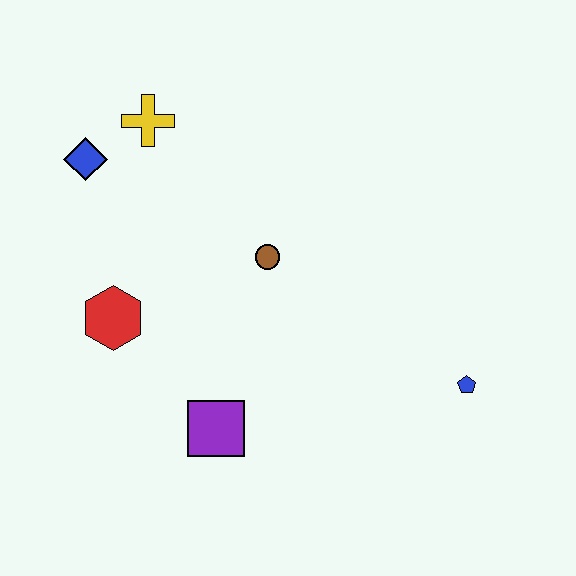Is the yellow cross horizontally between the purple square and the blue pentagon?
No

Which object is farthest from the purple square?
The yellow cross is farthest from the purple square.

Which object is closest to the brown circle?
The red hexagon is closest to the brown circle.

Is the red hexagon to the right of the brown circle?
No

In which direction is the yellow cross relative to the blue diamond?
The yellow cross is to the right of the blue diamond.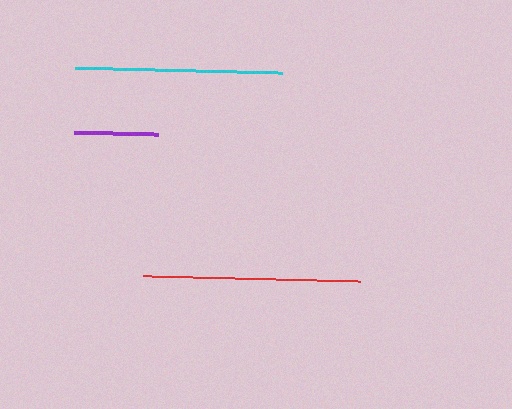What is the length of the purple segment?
The purple segment is approximately 84 pixels long.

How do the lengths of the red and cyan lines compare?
The red and cyan lines are approximately the same length.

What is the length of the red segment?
The red segment is approximately 216 pixels long.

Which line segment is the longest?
The red line is the longest at approximately 216 pixels.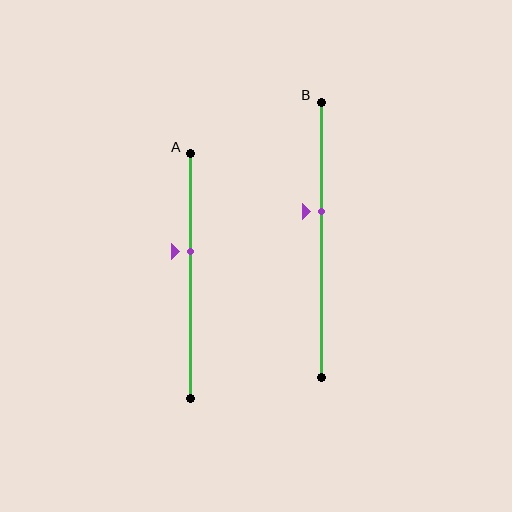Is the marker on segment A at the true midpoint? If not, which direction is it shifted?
No, the marker on segment A is shifted upward by about 10% of the segment length.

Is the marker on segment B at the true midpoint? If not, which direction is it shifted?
No, the marker on segment B is shifted upward by about 10% of the segment length.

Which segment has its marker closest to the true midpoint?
Segment A has its marker closest to the true midpoint.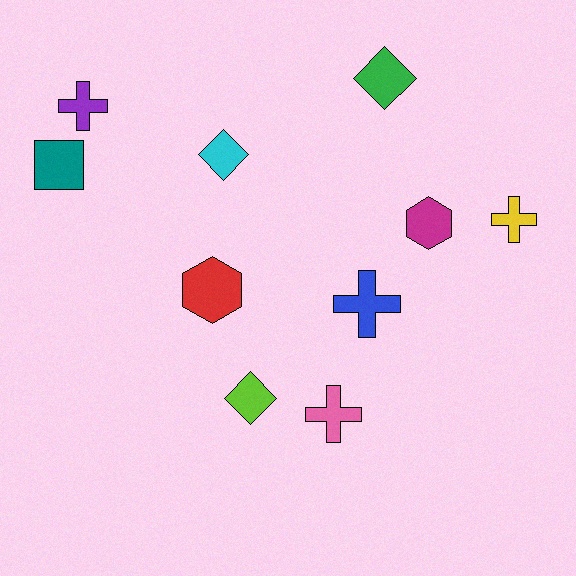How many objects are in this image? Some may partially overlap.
There are 10 objects.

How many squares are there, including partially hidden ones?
There is 1 square.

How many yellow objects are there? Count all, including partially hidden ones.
There is 1 yellow object.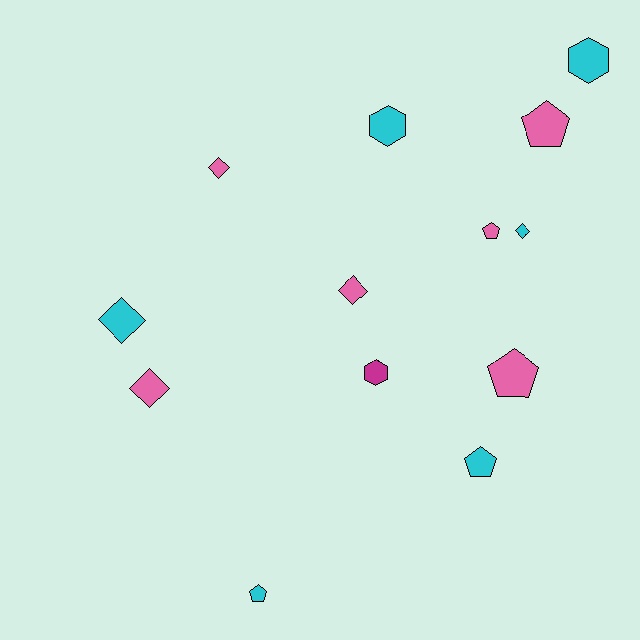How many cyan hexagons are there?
There are 2 cyan hexagons.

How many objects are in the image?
There are 13 objects.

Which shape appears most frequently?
Pentagon, with 5 objects.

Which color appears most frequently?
Cyan, with 6 objects.